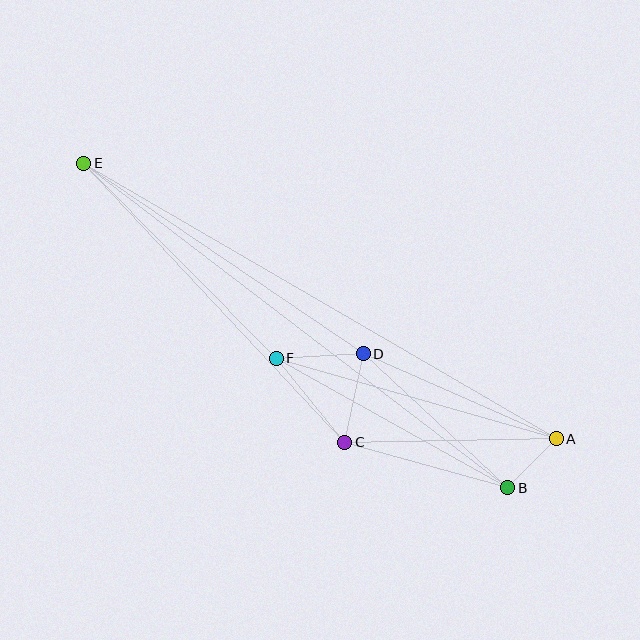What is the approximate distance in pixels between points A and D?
The distance between A and D is approximately 211 pixels.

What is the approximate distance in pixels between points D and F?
The distance between D and F is approximately 87 pixels.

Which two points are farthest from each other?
Points A and E are farthest from each other.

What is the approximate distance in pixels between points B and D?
The distance between B and D is approximately 197 pixels.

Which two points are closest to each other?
Points A and B are closest to each other.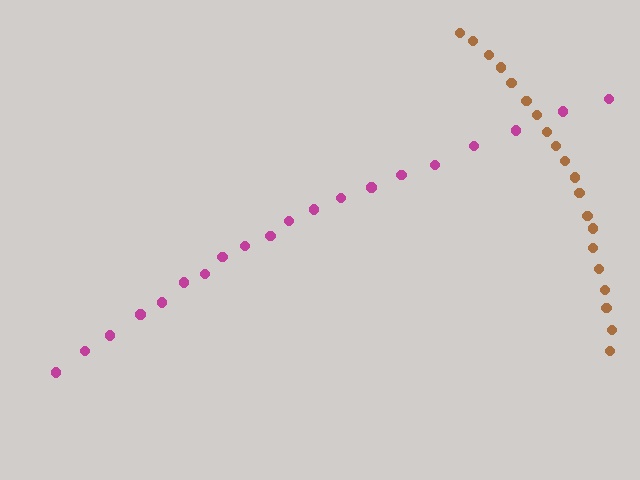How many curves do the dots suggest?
There are 2 distinct paths.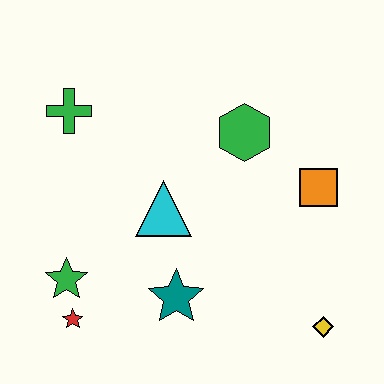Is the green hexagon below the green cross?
Yes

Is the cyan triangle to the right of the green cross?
Yes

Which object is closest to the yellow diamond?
The orange square is closest to the yellow diamond.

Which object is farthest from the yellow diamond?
The green cross is farthest from the yellow diamond.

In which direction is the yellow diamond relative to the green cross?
The yellow diamond is to the right of the green cross.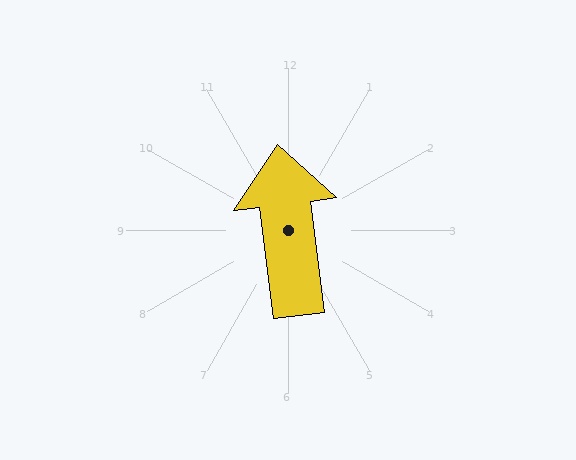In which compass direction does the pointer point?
North.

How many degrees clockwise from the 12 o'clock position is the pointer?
Approximately 353 degrees.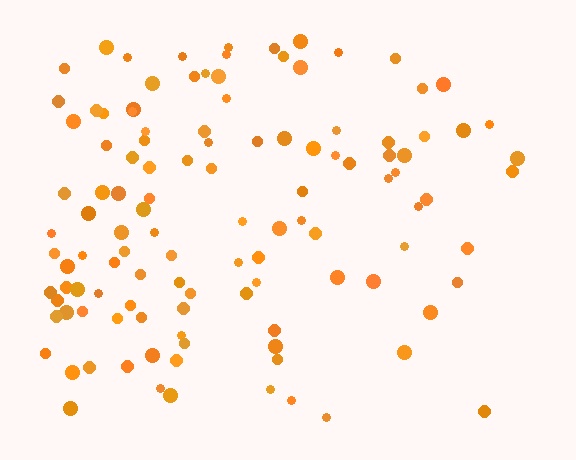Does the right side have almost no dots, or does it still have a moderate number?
Still a moderate number, just noticeably fewer than the left.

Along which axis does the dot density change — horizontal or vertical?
Horizontal.